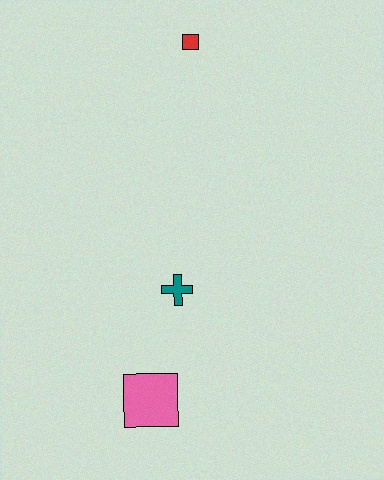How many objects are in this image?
There are 3 objects.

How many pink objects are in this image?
There is 1 pink object.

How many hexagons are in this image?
There are no hexagons.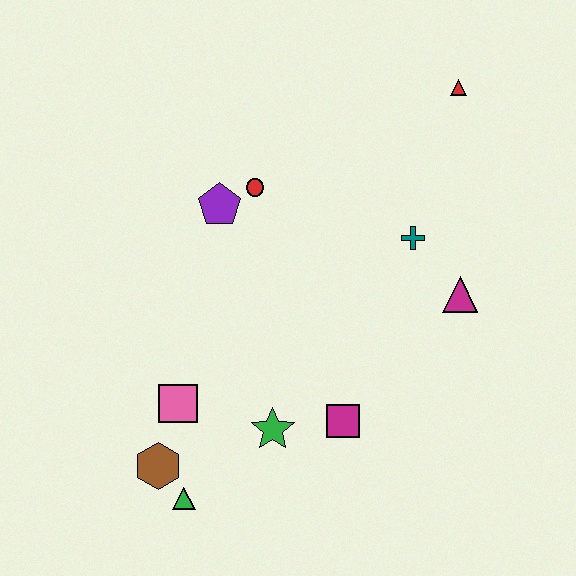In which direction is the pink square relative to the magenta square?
The pink square is to the left of the magenta square.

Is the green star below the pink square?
Yes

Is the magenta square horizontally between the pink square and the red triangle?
Yes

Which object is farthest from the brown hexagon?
The red triangle is farthest from the brown hexagon.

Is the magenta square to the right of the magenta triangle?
No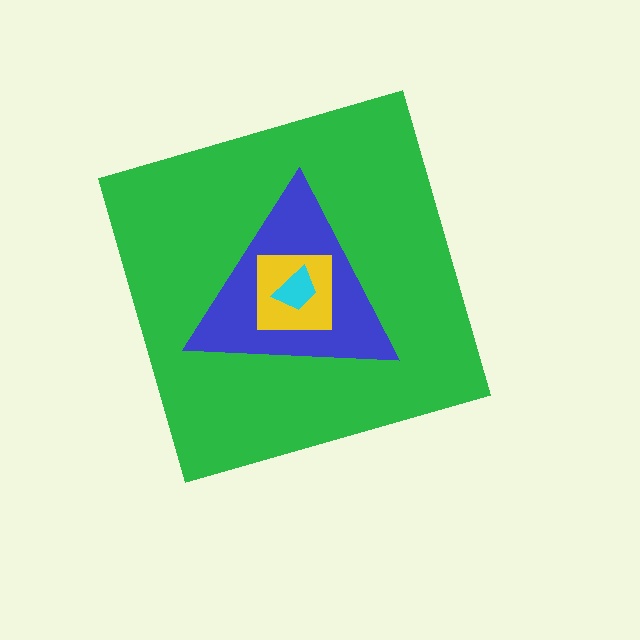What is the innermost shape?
The cyan trapezoid.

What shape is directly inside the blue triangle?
The yellow square.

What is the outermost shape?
The green diamond.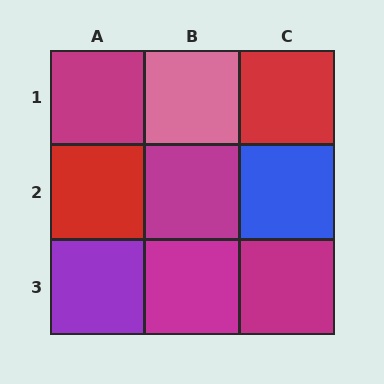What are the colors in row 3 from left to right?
Purple, magenta, magenta.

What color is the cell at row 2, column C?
Blue.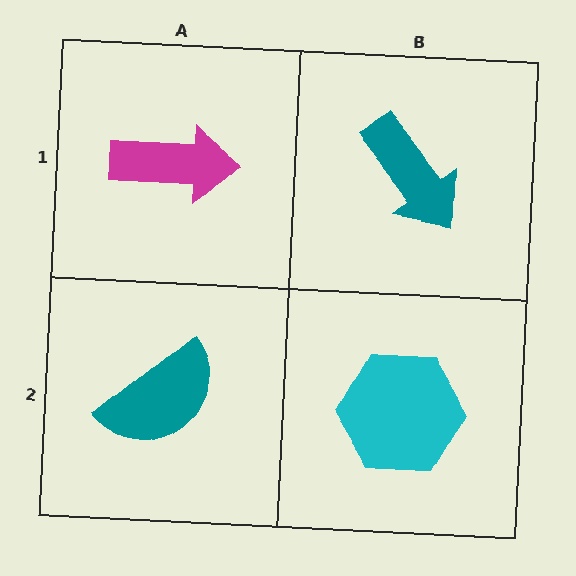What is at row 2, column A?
A teal semicircle.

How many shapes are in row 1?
2 shapes.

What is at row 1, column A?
A magenta arrow.